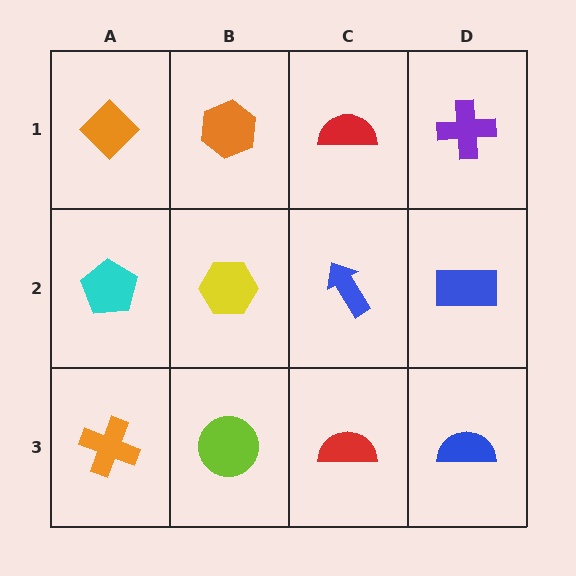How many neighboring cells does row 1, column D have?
2.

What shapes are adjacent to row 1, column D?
A blue rectangle (row 2, column D), a red semicircle (row 1, column C).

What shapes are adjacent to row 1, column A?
A cyan pentagon (row 2, column A), an orange hexagon (row 1, column B).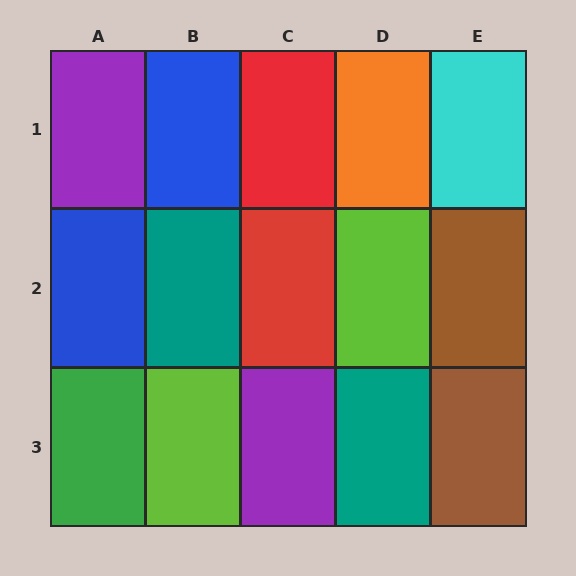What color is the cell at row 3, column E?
Brown.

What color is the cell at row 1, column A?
Purple.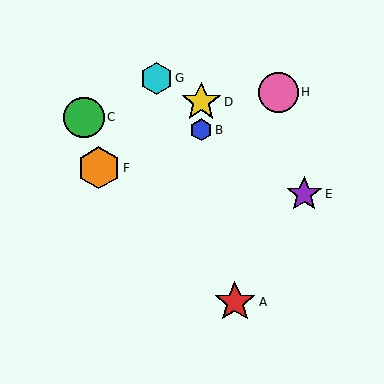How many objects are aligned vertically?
2 objects (B, D) are aligned vertically.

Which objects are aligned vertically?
Objects B, D are aligned vertically.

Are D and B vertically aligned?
Yes, both are at x≈201.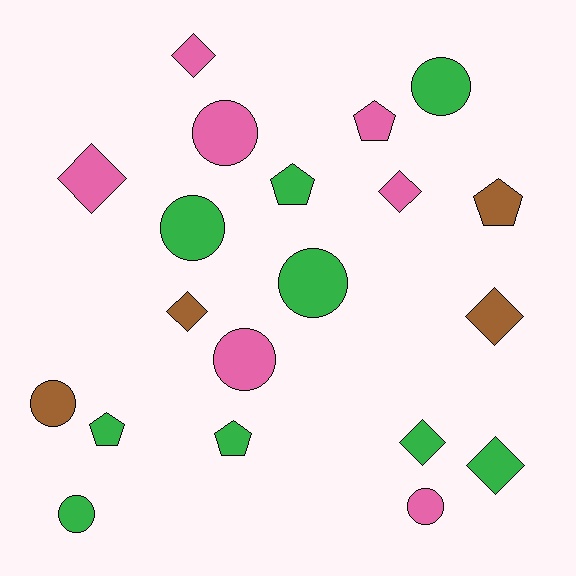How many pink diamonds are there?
There are 3 pink diamonds.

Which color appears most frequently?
Green, with 9 objects.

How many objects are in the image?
There are 20 objects.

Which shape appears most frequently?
Circle, with 8 objects.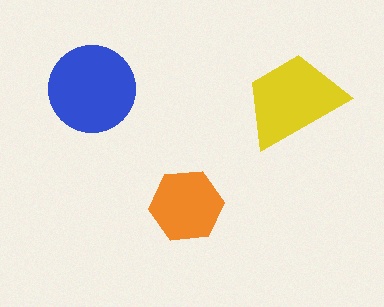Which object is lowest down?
The orange hexagon is bottommost.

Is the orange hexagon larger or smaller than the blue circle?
Smaller.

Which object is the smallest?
The orange hexagon.